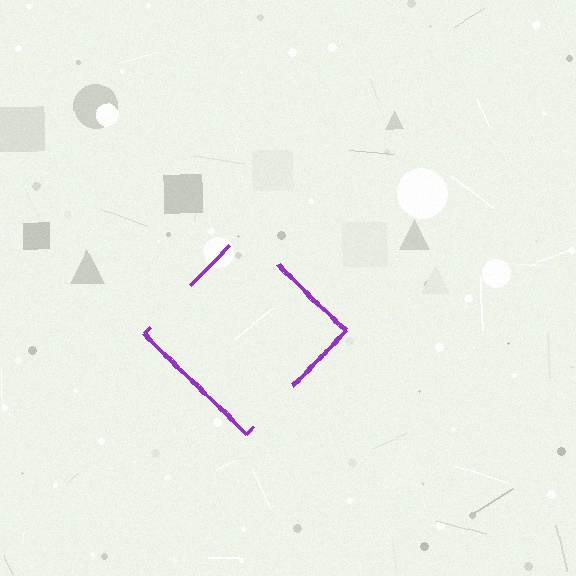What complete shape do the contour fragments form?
The contour fragments form a diamond.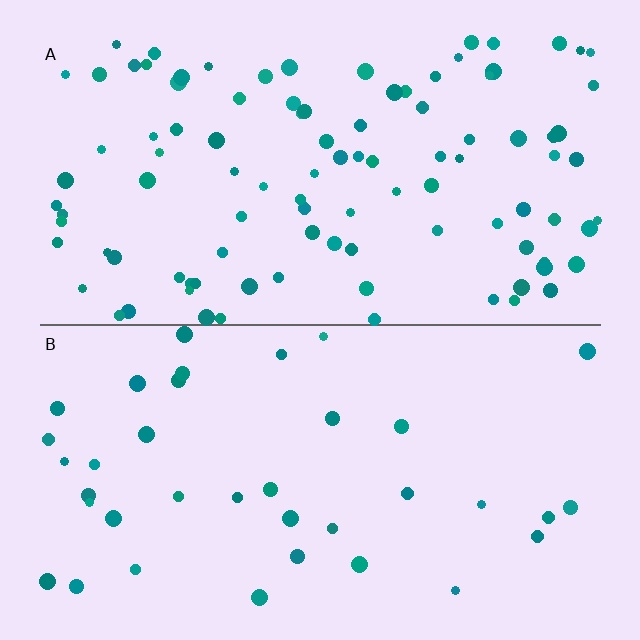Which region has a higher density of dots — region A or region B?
A (the top).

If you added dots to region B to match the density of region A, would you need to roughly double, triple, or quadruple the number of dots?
Approximately triple.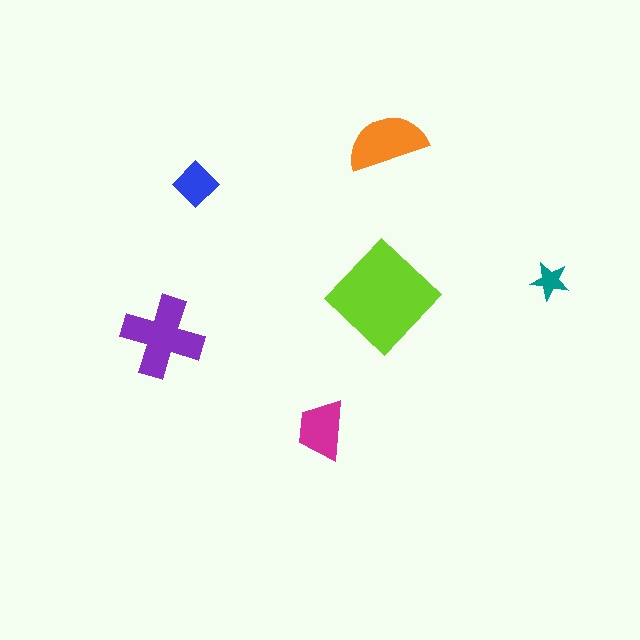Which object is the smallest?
The teal star.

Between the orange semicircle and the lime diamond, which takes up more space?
The lime diamond.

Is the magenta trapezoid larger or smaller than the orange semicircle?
Smaller.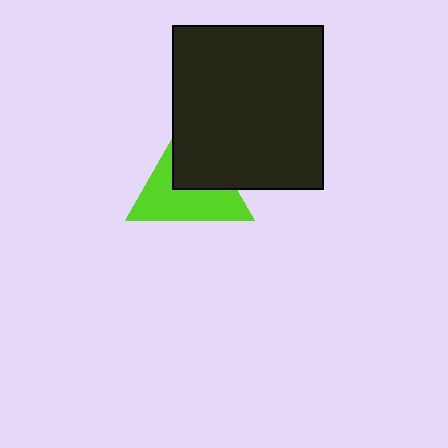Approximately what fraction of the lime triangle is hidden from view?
Roughly 42% of the lime triangle is hidden behind the black rectangle.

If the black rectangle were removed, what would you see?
You would see the complete lime triangle.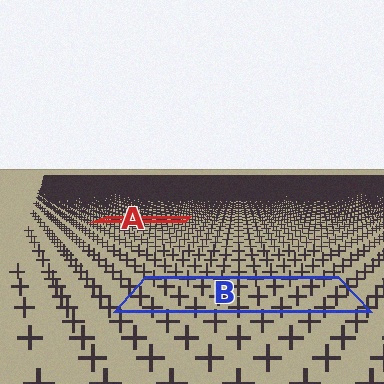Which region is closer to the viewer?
Region B is closer. The texture elements there are larger and more spread out.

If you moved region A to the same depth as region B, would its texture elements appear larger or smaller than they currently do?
They would appear larger. At a closer depth, the same texture elements are projected at a bigger on-screen size.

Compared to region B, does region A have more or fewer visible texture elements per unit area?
Region A has more texture elements per unit area — they are packed more densely because it is farther away.